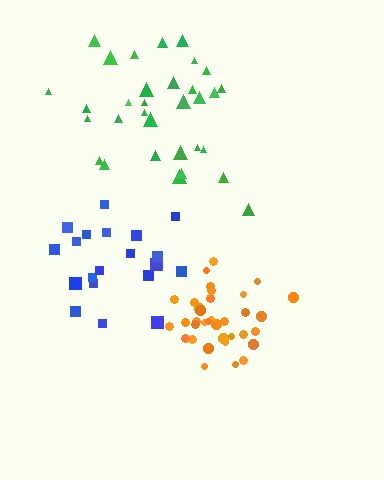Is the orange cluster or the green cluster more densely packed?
Orange.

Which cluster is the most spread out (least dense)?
Green.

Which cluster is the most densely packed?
Orange.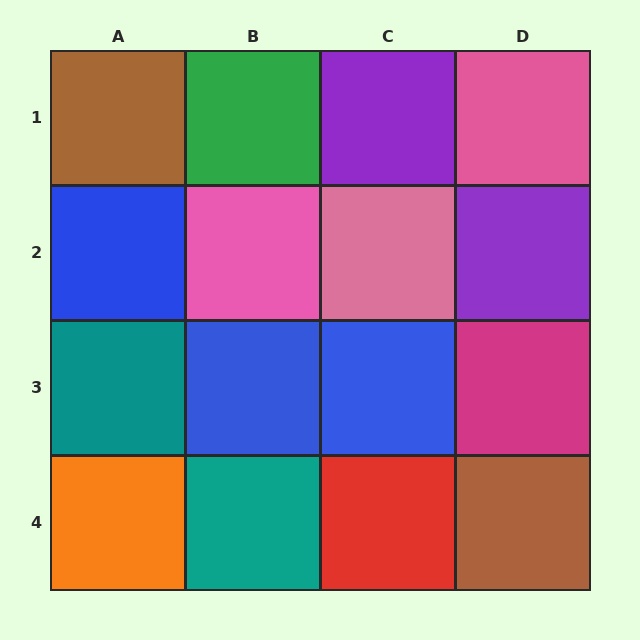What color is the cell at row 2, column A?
Blue.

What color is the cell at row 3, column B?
Blue.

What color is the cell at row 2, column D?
Purple.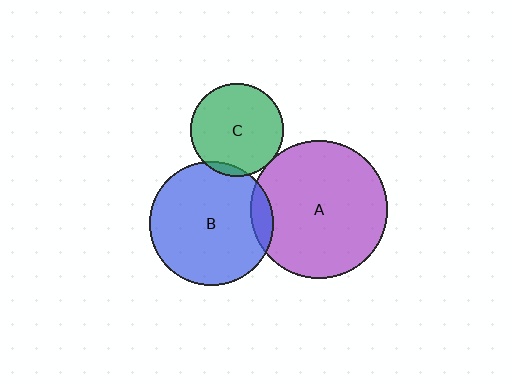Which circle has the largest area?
Circle A (purple).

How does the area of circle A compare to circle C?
Approximately 2.2 times.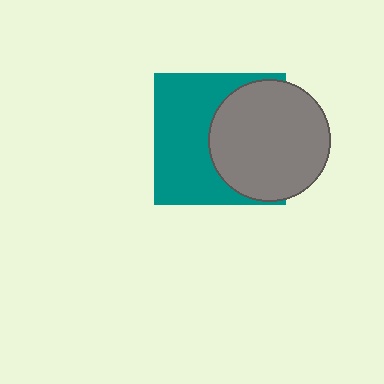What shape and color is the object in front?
The object in front is a gray circle.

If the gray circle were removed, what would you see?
You would see the complete teal square.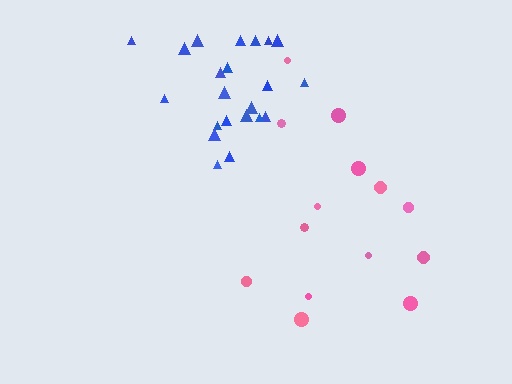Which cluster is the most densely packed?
Blue.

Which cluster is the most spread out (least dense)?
Pink.